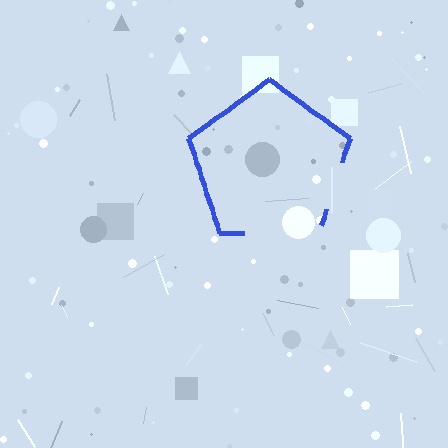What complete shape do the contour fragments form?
The contour fragments form a pentagon.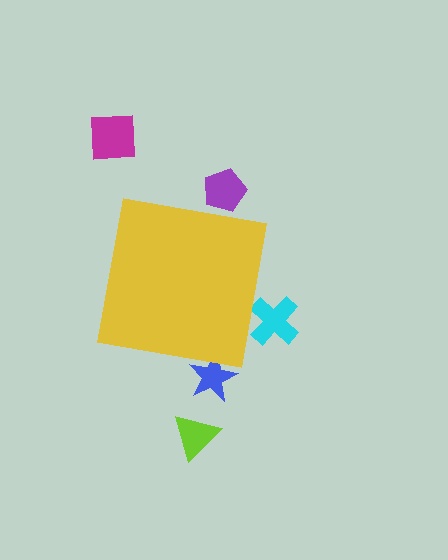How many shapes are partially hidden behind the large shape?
3 shapes are partially hidden.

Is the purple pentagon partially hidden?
Yes, the purple pentagon is partially hidden behind the yellow square.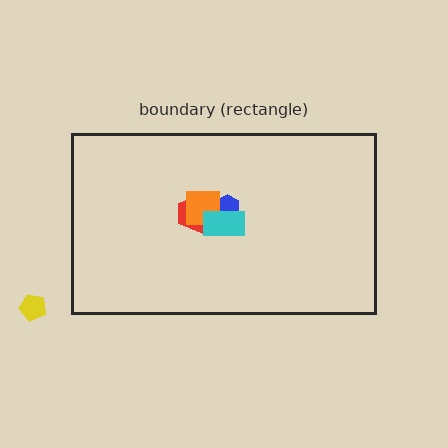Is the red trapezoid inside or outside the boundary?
Inside.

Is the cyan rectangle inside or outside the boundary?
Inside.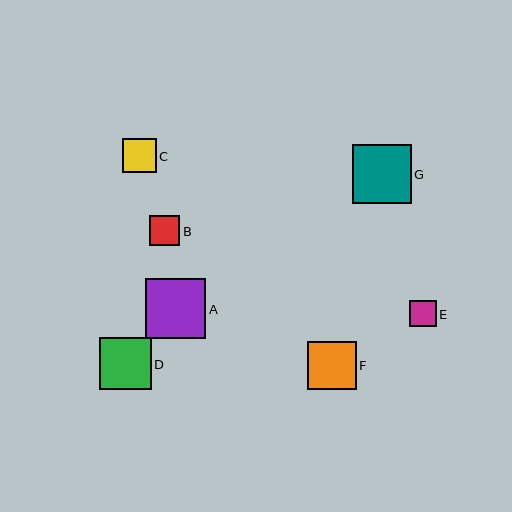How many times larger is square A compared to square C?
Square A is approximately 1.8 times the size of square C.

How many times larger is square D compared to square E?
Square D is approximately 1.9 times the size of square E.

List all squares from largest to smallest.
From largest to smallest: A, G, D, F, C, B, E.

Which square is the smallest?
Square E is the smallest with a size of approximately 27 pixels.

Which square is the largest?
Square A is the largest with a size of approximately 60 pixels.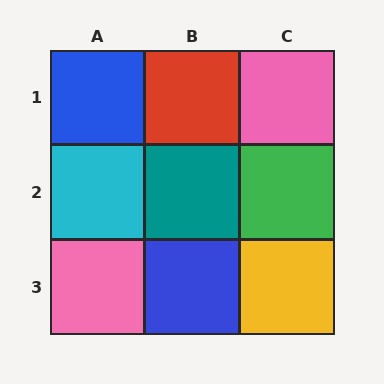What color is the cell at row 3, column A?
Pink.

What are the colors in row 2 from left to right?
Cyan, teal, green.